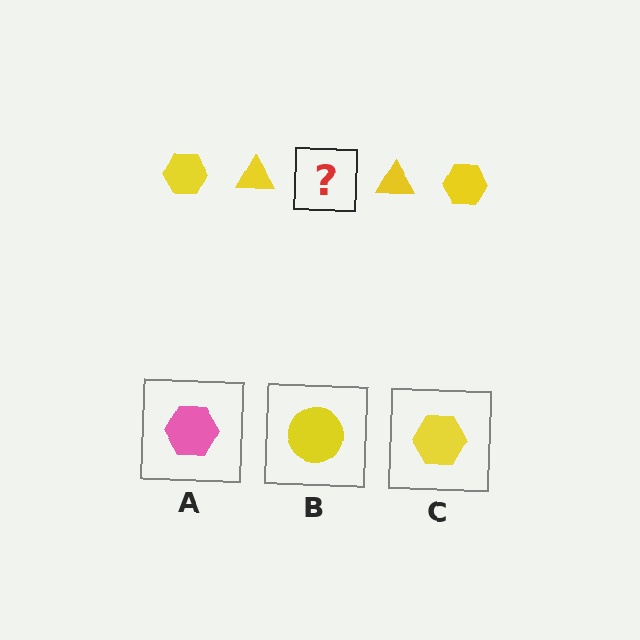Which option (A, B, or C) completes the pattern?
C.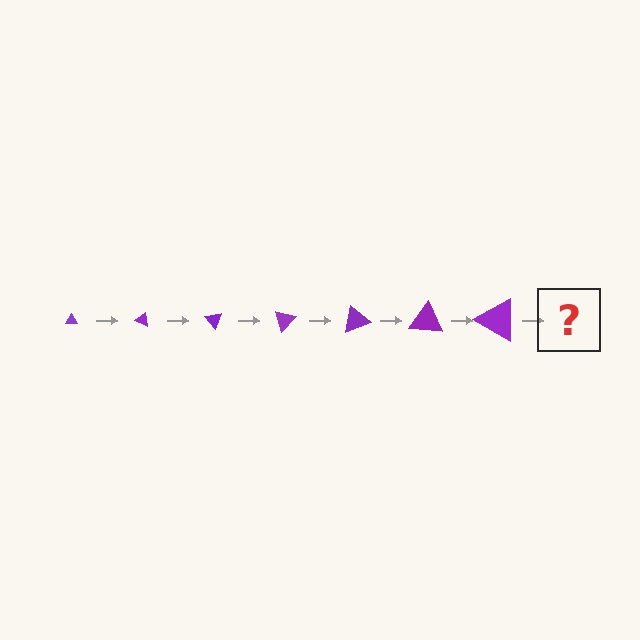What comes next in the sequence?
The next element should be a triangle, larger than the previous one and rotated 175 degrees from the start.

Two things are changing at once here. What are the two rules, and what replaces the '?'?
The two rules are that the triangle grows larger each step and it rotates 25 degrees each step. The '?' should be a triangle, larger than the previous one and rotated 175 degrees from the start.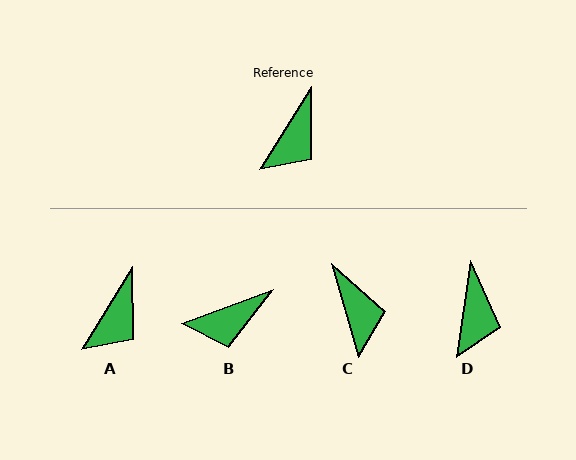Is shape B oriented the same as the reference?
No, it is off by about 38 degrees.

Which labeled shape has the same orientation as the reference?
A.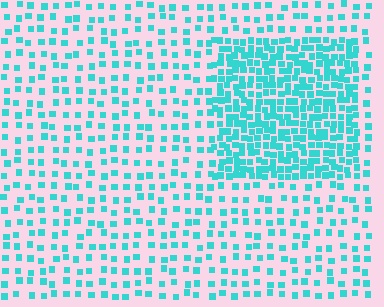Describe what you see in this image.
The image contains small cyan elements arranged at two different densities. A rectangle-shaped region is visible where the elements are more densely packed than the surrounding area.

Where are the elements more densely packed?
The elements are more densely packed inside the rectangle boundary.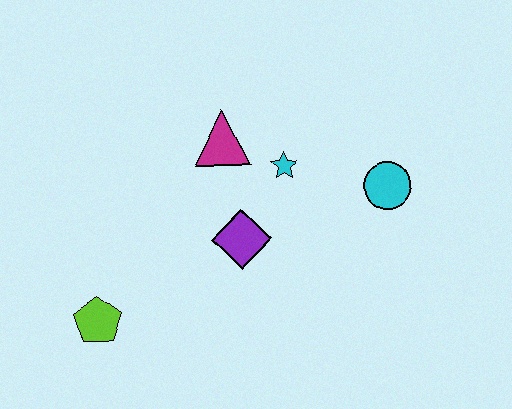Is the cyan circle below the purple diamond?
No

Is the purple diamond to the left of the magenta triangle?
No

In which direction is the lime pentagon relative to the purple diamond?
The lime pentagon is to the left of the purple diamond.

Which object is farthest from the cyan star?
The lime pentagon is farthest from the cyan star.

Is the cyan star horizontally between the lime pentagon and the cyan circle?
Yes